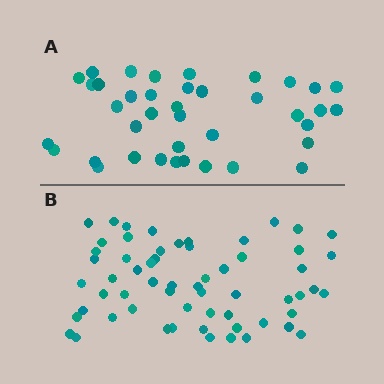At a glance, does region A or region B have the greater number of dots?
Region B (the bottom region) has more dots.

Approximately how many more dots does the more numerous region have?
Region B has approximately 20 more dots than region A.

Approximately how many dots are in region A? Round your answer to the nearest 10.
About 40 dots. (The exact count is 39, which rounds to 40.)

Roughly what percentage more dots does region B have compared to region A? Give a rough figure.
About 55% more.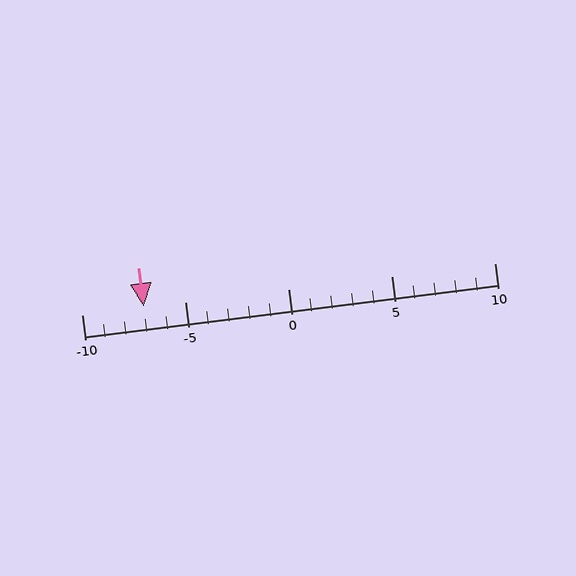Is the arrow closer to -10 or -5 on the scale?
The arrow is closer to -5.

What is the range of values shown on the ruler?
The ruler shows values from -10 to 10.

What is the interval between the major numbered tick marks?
The major tick marks are spaced 5 units apart.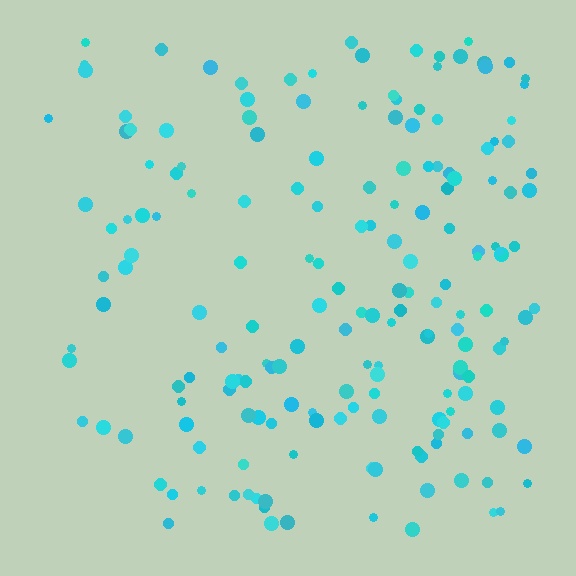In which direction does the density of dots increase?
From left to right, with the right side densest.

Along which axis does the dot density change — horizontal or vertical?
Horizontal.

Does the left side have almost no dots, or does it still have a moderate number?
Still a moderate number, just noticeably fewer than the right.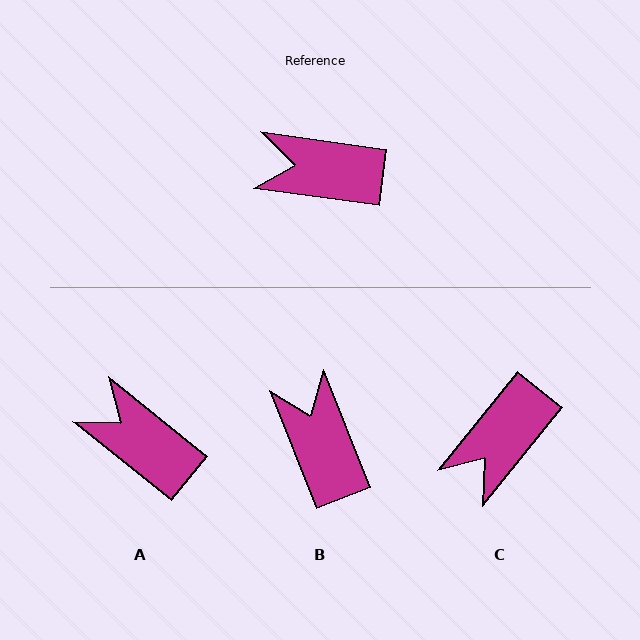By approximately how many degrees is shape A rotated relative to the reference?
Approximately 31 degrees clockwise.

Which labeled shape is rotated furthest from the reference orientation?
B, about 60 degrees away.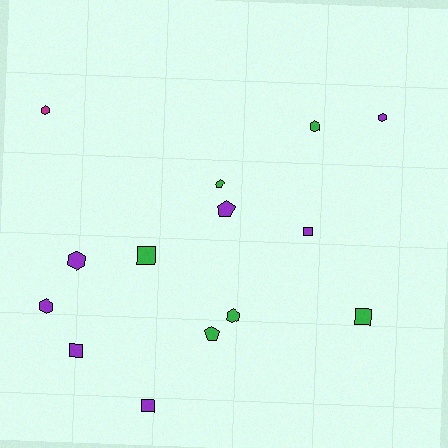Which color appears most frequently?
Purple, with 7 objects.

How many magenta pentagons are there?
There are no magenta pentagons.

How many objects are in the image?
There are 14 objects.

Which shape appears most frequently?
Hexagon, with 6 objects.